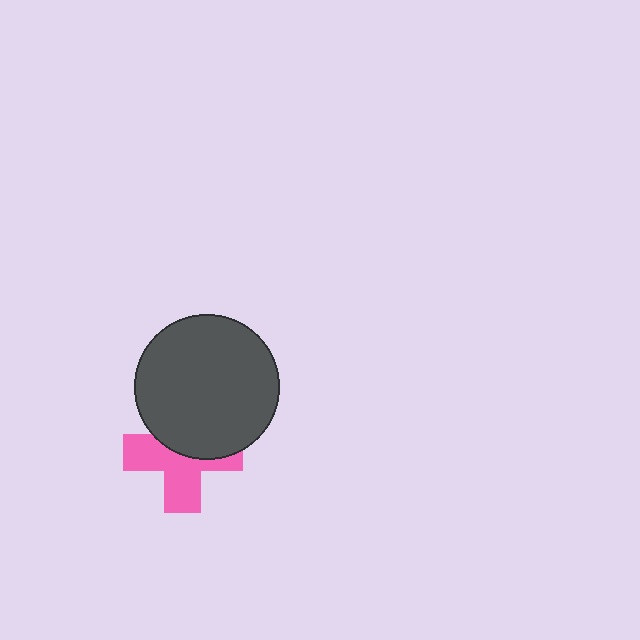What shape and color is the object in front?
The object in front is a dark gray circle.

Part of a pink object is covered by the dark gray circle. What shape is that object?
It is a cross.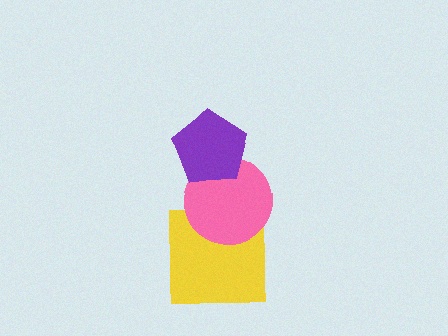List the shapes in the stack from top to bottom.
From top to bottom: the purple pentagon, the pink circle, the yellow square.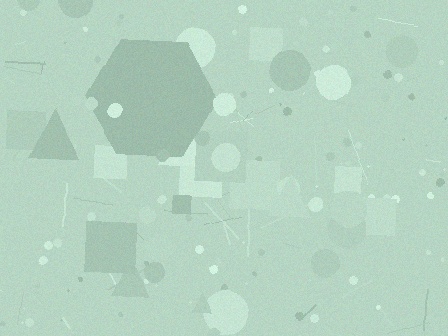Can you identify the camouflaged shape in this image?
The camouflaged shape is a hexagon.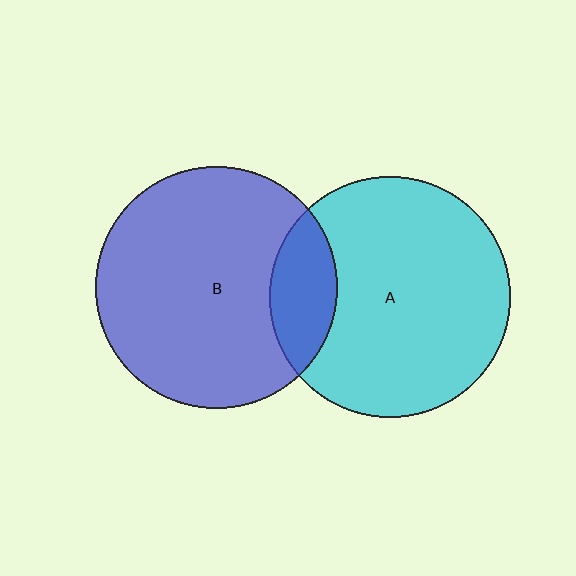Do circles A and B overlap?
Yes.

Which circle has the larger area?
Circle B (blue).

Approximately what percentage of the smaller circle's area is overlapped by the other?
Approximately 15%.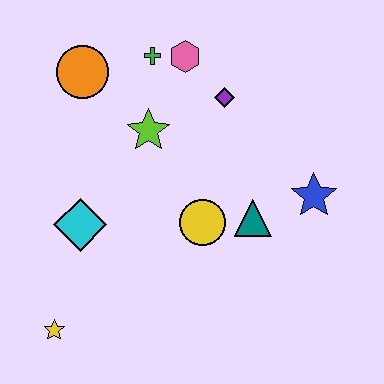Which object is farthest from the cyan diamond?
The blue star is farthest from the cyan diamond.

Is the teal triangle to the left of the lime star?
No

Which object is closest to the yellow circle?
The teal triangle is closest to the yellow circle.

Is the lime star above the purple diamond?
No